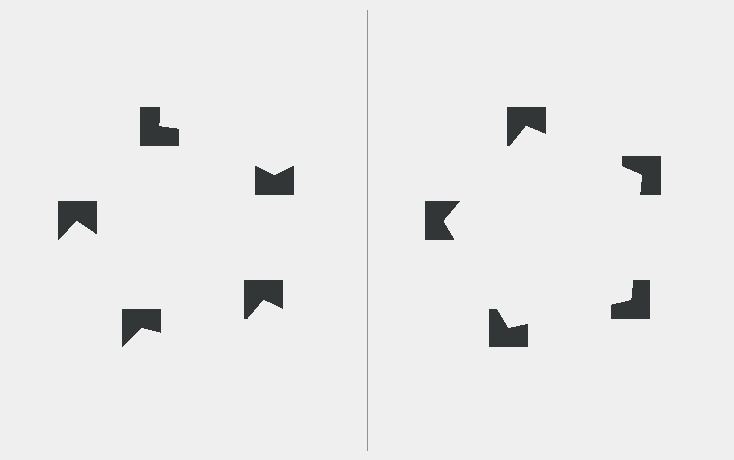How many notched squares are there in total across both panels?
10 — 5 on each side.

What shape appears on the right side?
An illusory pentagon.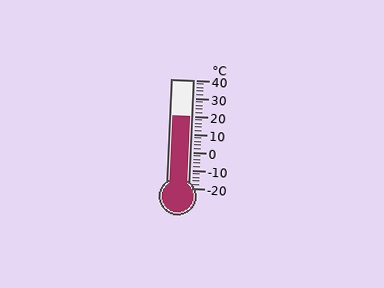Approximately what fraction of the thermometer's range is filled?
The thermometer is filled to approximately 65% of its range.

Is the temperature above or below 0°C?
The temperature is above 0°C.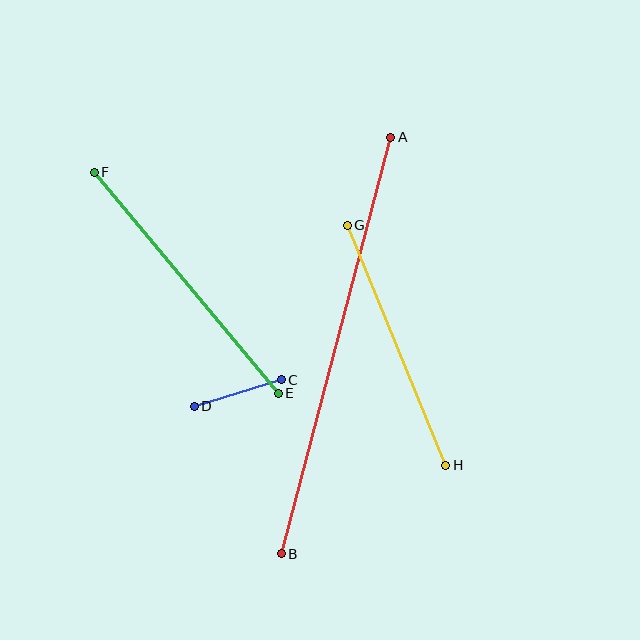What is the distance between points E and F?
The distance is approximately 288 pixels.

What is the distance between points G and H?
The distance is approximately 259 pixels.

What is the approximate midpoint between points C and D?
The midpoint is at approximately (238, 393) pixels.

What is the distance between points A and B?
The distance is approximately 431 pixels.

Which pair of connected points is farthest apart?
Points A and B are farthest apart.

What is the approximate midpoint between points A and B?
The midpoint is at approximately (336, 345) pixels.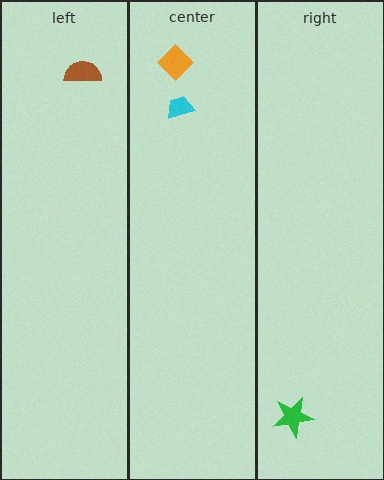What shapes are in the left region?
The brown semicircle.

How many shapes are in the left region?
1.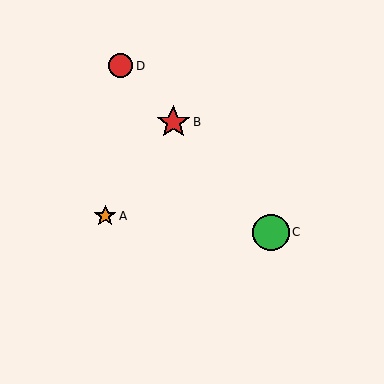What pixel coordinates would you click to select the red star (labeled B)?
Click at (173, 122) to select the red star B.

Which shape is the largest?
The green circle (labeled C) is the largest.